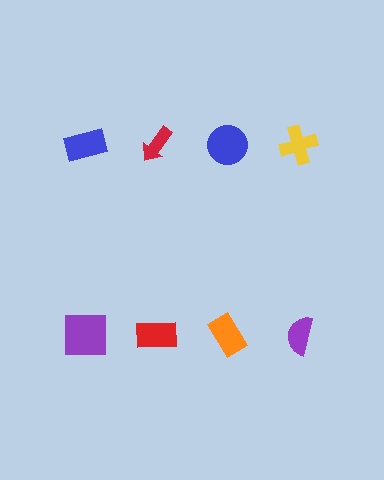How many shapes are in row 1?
4 shapes.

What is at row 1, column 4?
A yellow cross.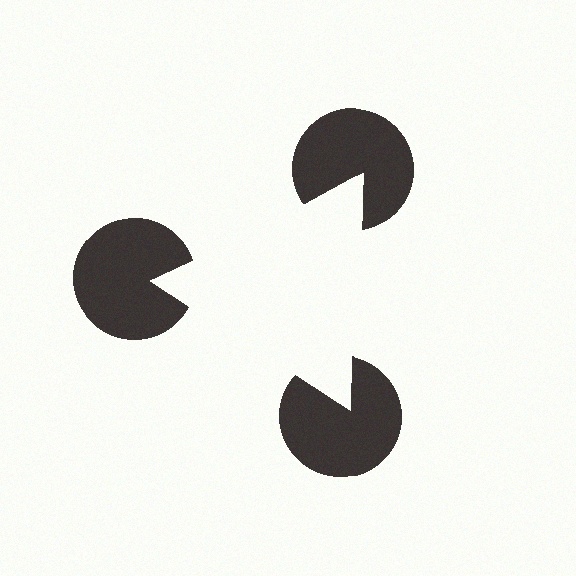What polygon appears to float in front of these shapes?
An illusory triangle — its edges are inferred from the aligned wedge cuts in the pac-man discs, not physically drawn.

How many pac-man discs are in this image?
There are 3 — one at each vertex of the illusory triangle.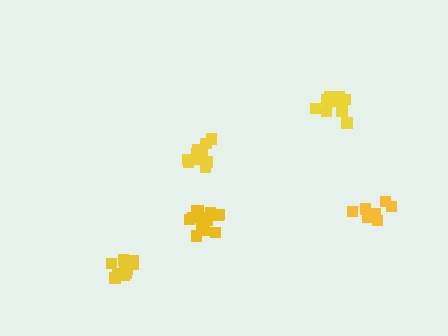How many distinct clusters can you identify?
There are 5 distinct clusters.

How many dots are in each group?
Group 1: 13 dots, Group 2: 11 dots, Group 3: 8 dots, Group 4: 13 dots, Group 5: 10 dots (55 total).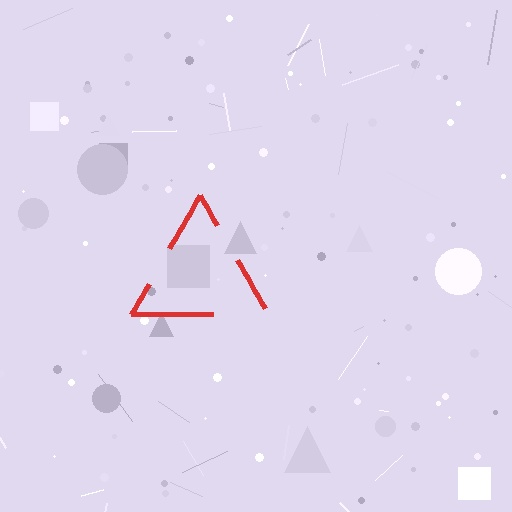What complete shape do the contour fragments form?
The contour fragments form a triangle.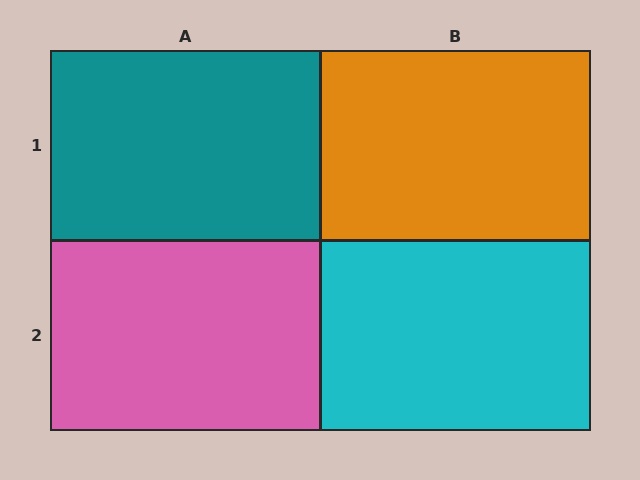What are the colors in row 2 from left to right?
Pink, cyan.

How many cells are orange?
1 cell is orange.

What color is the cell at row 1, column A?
Teal.